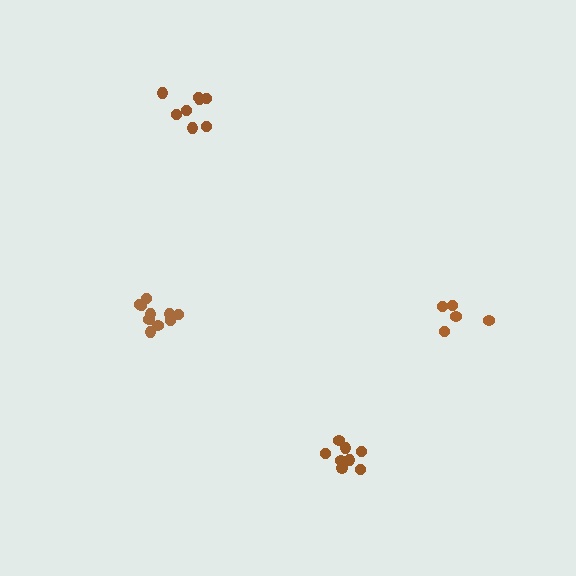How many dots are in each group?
Group 1: 8 dots, Group 2: 11 dots, Group 3: 5 dots, Group 4: 8 dots (32 total).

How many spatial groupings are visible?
There are 4 spatial groupings.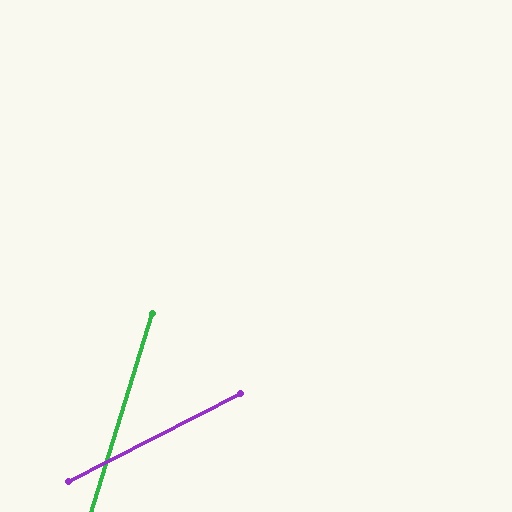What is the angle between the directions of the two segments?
Approximately 46 degrees.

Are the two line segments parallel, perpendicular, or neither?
Neither parallel nor perpendicular — they differ by about 46°.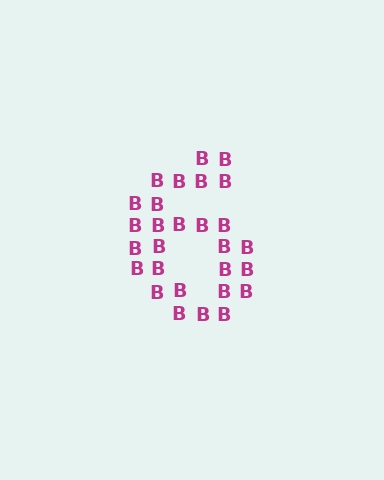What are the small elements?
The small elements are letter B's.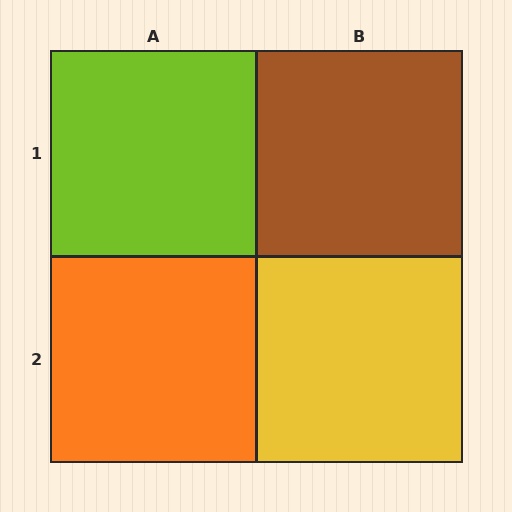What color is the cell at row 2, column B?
Yellow.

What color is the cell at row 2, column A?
Orange.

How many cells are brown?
1 cell is brown.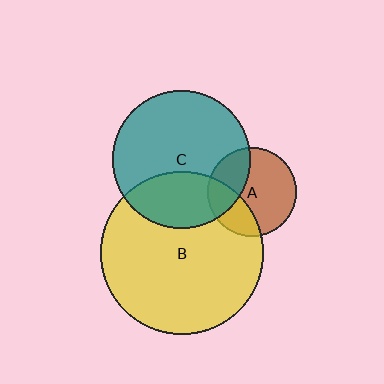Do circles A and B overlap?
Yes.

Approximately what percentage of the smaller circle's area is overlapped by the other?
Approximately 30%.